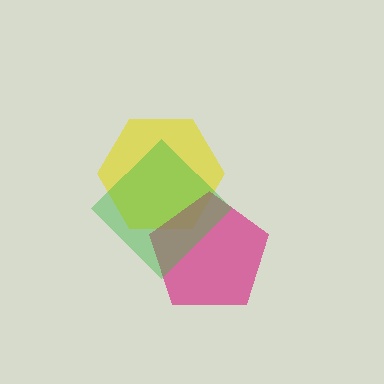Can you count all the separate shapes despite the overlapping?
Yes, there are 3 separate shapes.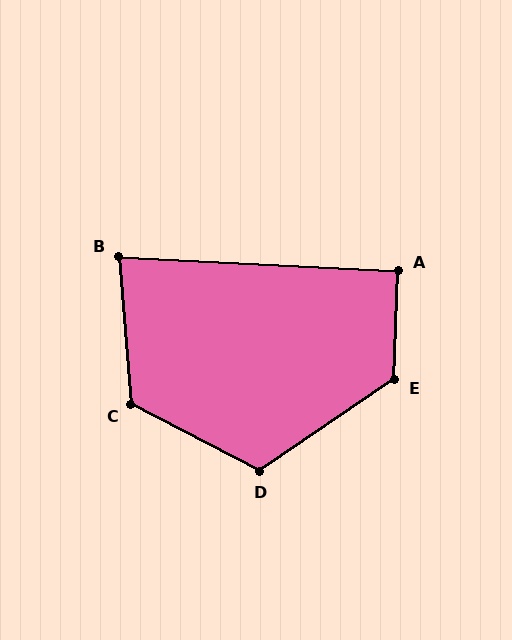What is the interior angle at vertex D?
Approximately 119 degrees (obtuse).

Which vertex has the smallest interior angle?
B, at approximately 83 degrees.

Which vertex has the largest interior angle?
E, at approximately 126 degrees.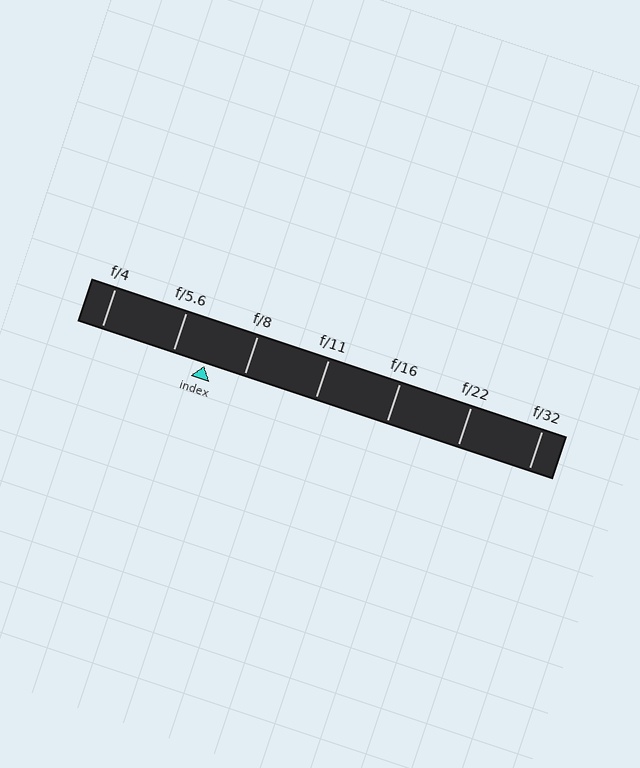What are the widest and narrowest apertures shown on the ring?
The widest aperture shown is f/4 and the narrowest is f/32.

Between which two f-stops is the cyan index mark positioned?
The index mark is between f/5.6 and f/8.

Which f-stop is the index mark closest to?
The index mark is closest to f/5.6.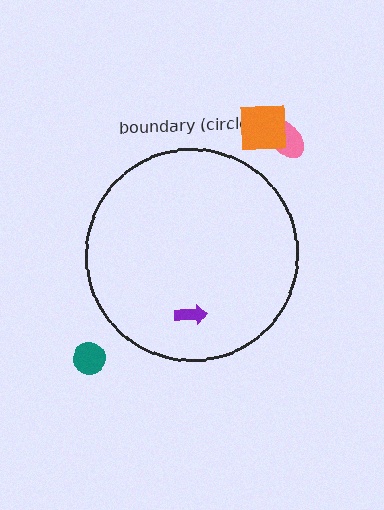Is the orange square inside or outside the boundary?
Outside.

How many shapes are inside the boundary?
1 inside, 3 outside.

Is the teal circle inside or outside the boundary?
Outside.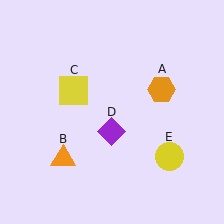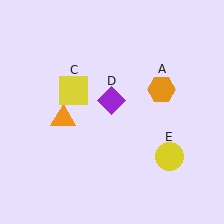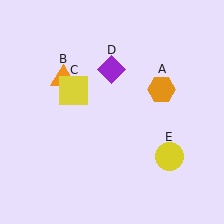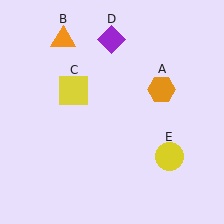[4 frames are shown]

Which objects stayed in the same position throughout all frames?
Orange hexagon (object A) and yellow square (object C) and yellow circle (object E) remained stationary.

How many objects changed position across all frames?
2 objects changed position: orange triangle (object B), purple diamond (object D).